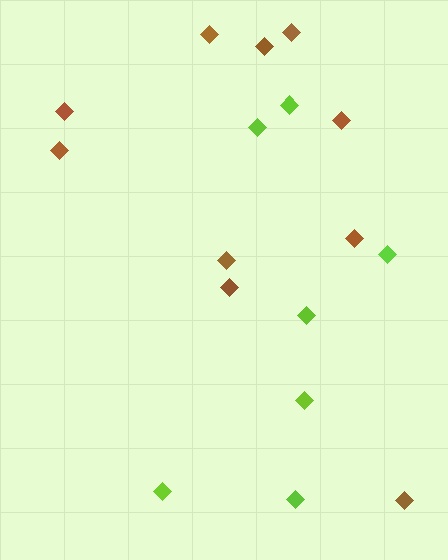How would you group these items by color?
There are 2 groups: one group of brown diamonds (10) and one group of lime diamonds (7).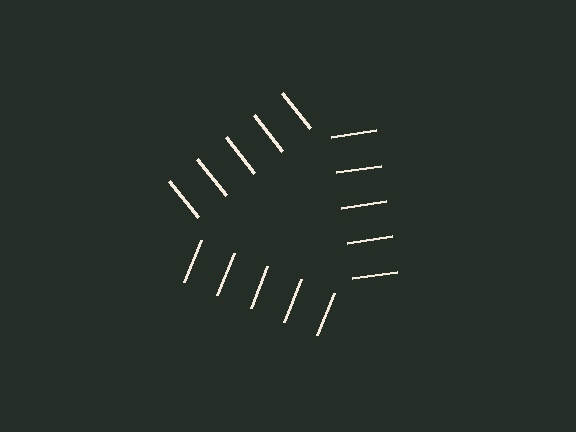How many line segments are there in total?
15 — 5 along each of the 3 edges.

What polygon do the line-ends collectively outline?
An illusory triangle — the line segments terminate on its edges but no continuous stroke is drawn.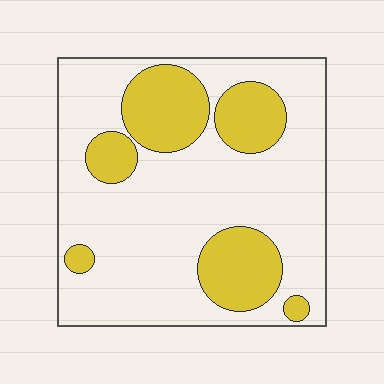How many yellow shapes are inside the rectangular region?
6.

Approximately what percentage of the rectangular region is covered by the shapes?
Approximately 25%.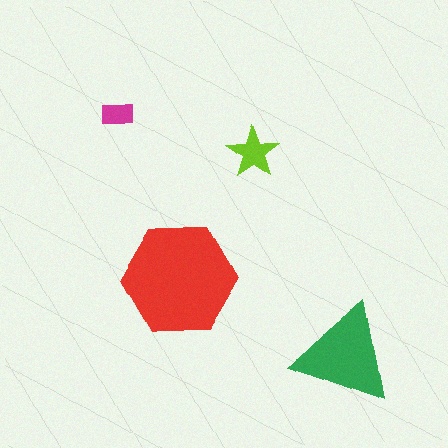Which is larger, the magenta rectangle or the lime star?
The lime star.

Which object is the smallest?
The magenta rectangle.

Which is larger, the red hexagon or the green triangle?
The red hexagon.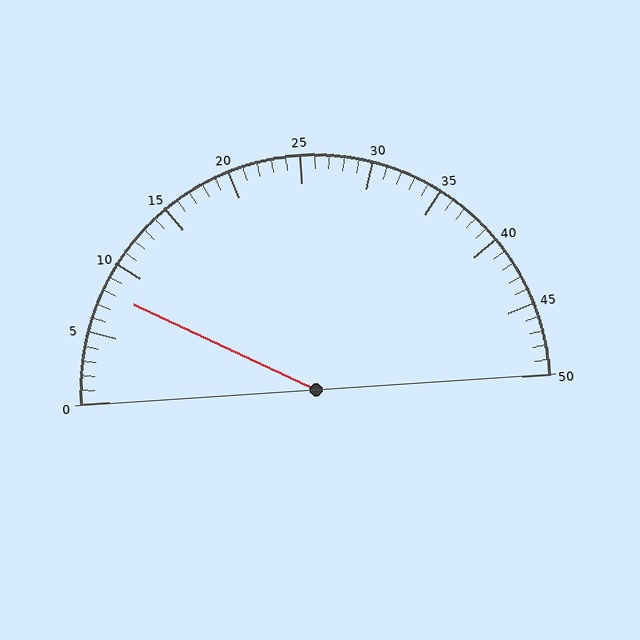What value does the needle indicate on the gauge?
The needle indicates approximately 8.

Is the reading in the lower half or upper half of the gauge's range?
The reading is in the lower half of the range (0 to 50).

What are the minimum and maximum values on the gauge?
The gauge ranges from 0 to 50.